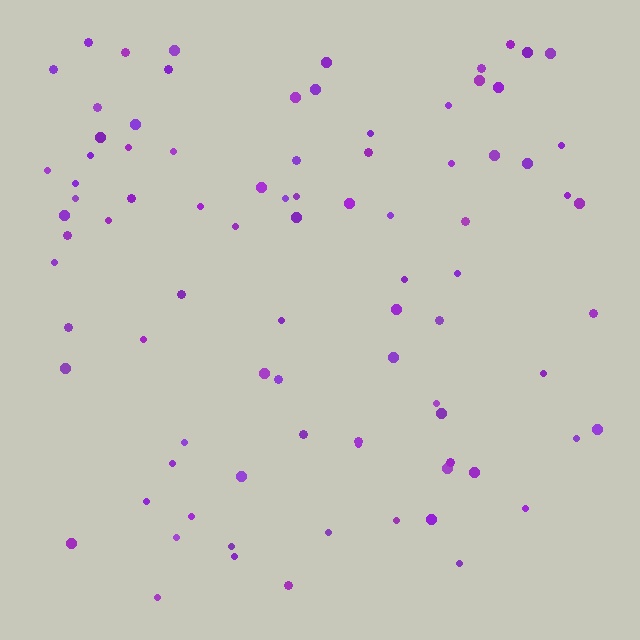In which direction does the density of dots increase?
From bottom to top, with the top side densest.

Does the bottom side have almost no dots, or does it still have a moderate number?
Still a moderate number, just noticeably fewer than the top.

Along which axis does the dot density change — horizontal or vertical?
Vertical.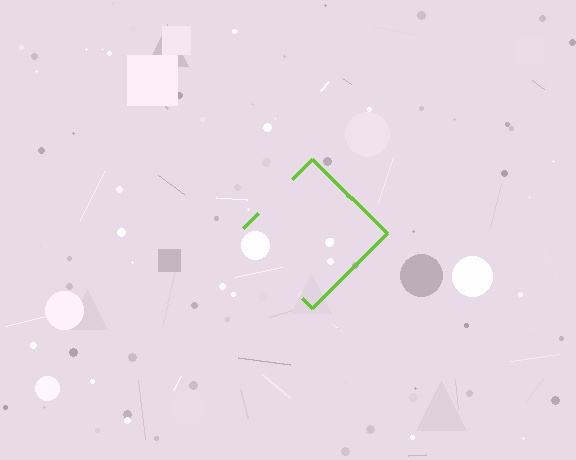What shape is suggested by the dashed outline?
The dashed outline suggests a diamond.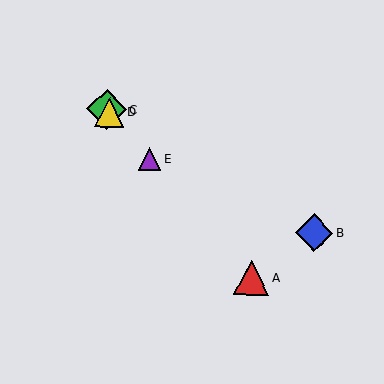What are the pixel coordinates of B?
Object B is at (314, 233).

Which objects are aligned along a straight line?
Objects A, C, D, E are aligned along a straight line.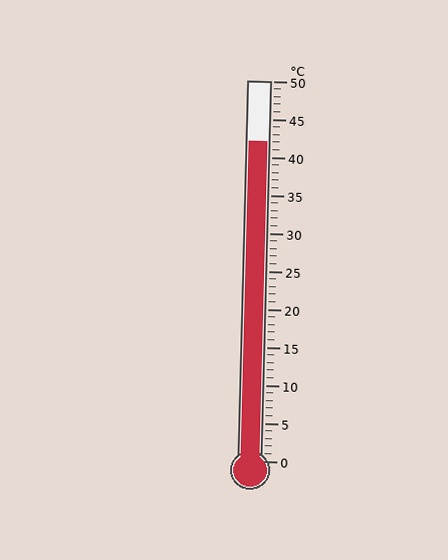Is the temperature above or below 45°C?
The temperature is below 45°C.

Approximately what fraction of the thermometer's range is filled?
The thermometer is filled to approximately 85% of its range.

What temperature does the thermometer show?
The thermometer shows approximately 42°C.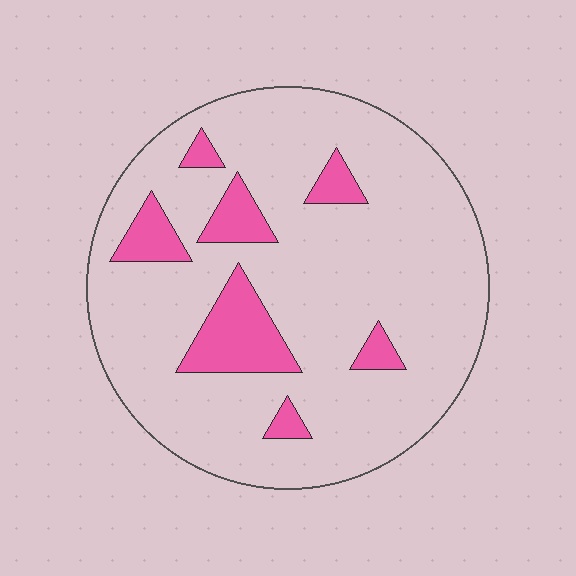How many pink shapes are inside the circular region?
7.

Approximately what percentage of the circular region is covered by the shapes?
Approximately 15%.